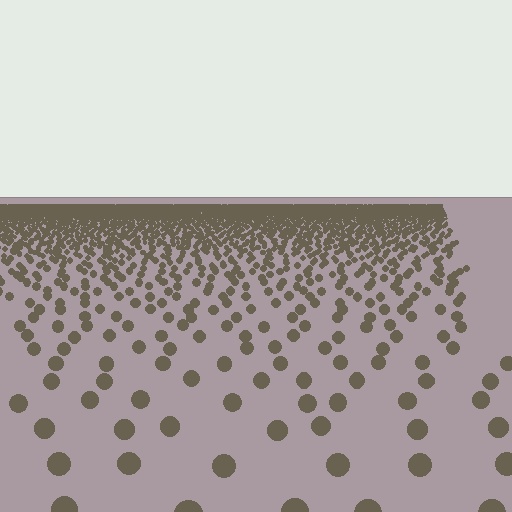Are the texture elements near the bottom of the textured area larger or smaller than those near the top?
Larger. Near the bottom, elements are closer to the viewer and appear at a bigger on-screen size.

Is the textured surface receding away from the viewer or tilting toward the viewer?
The surface is receding away from the viewer. Texture elements get smaller and denser toward the top.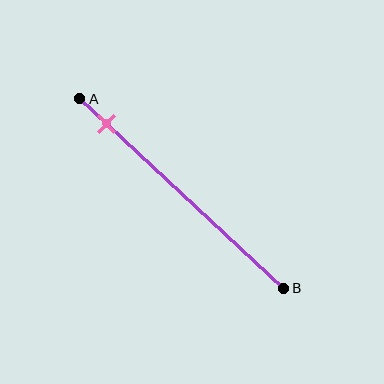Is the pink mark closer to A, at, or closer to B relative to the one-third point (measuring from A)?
The pink mark is closer to point A than the one-third point of segment AB.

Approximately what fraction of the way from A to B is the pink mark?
The pink mark is approximately 15% of the way from A to B.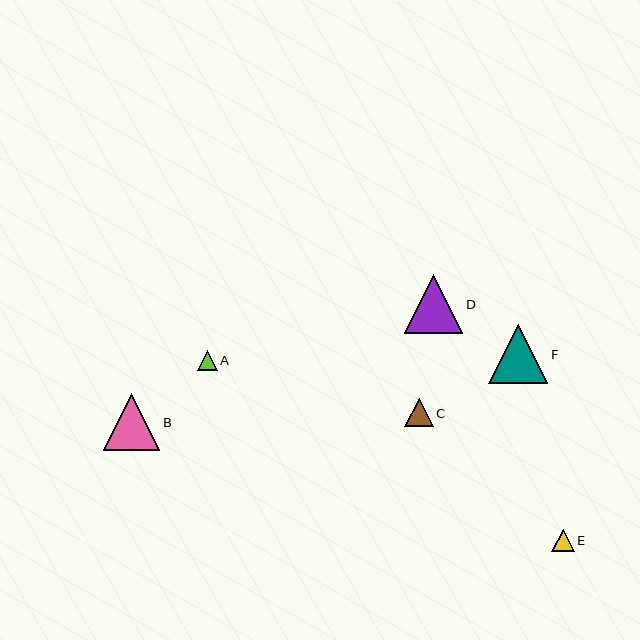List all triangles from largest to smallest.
From largest to smallest: F, D, B, C, E, A.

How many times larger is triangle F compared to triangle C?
Triangle F is approximately 2.1 times the size of triangle C.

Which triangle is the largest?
Triangle F is the largest with a size of approximately 59 pixels.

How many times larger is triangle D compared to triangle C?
Triangle D is approximately 2.1 times the size of triangle C.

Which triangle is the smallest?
Triangle A is the smallest with a size of approximately 20 pixels.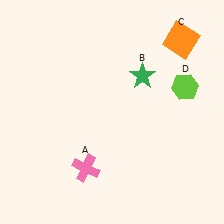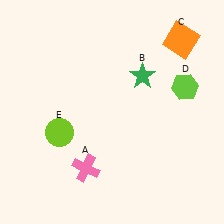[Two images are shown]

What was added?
A lime circle (E) was added in Image 2.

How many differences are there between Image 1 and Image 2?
There is 1 difference between the two images.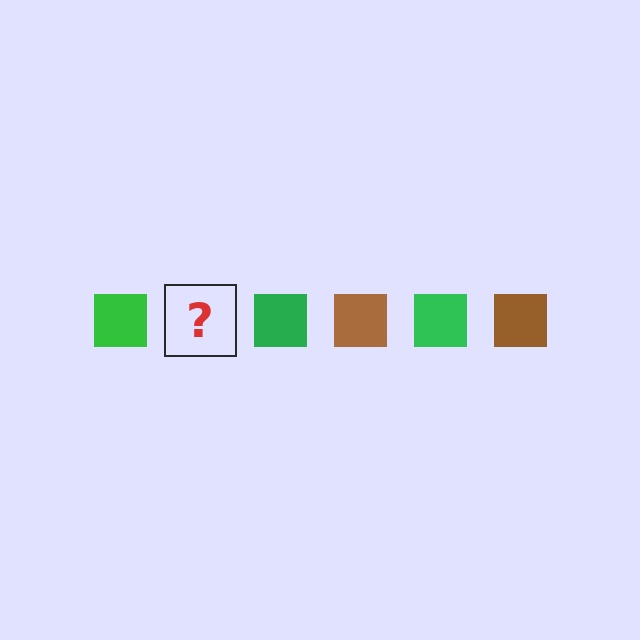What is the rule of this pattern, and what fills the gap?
The rule is that the pattern cycles through green, brown squares. The gap should be filled with a brown square.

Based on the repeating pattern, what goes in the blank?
The blank should be a brown square.